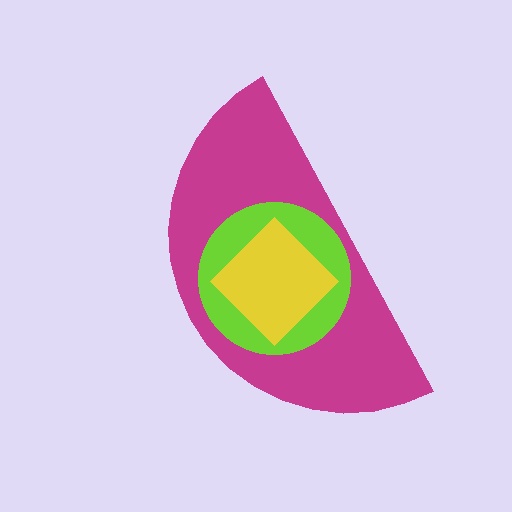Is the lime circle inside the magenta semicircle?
Yes.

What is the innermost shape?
The yellow diamond.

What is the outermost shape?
The magenta semicircle.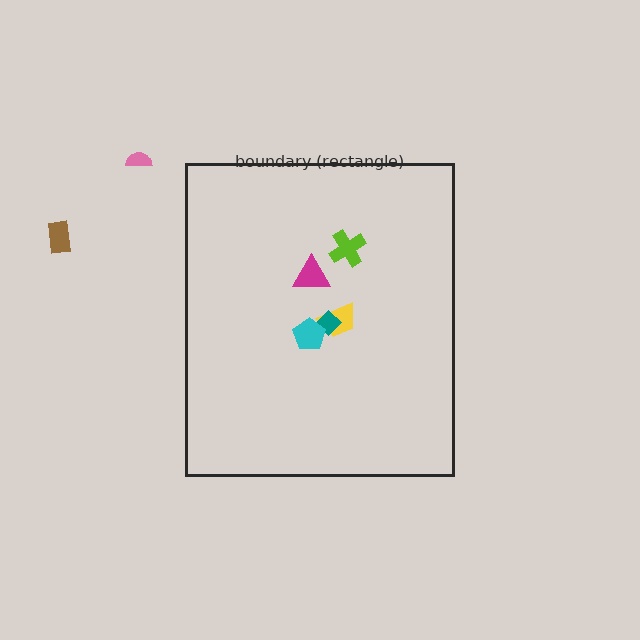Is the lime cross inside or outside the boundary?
Inside.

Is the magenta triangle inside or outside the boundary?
Inside.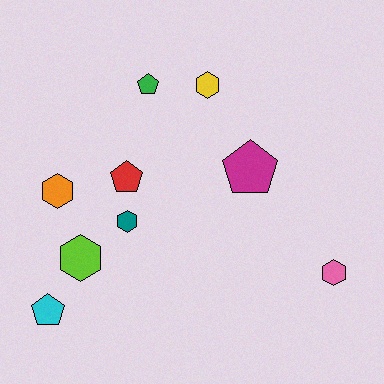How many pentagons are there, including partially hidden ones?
There are 4 pentagons.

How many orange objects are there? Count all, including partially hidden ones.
There is 1 orange object.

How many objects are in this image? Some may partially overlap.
There are 9 objects.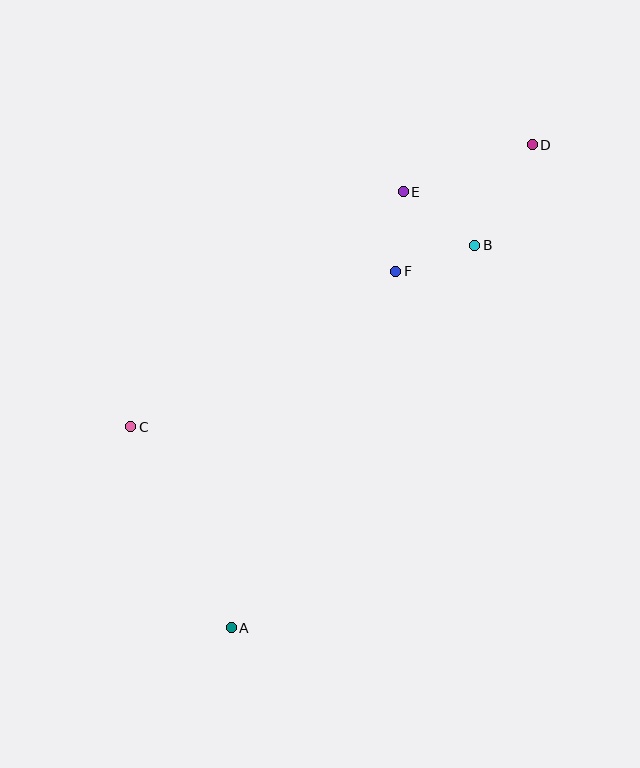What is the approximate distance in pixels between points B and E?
The distance between B and E is approximately 89 pixels.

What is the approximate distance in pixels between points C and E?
The distance between C and E is approximately 360 pixels.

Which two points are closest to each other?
Points E and F are closest to each other.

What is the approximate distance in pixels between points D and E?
The distance between D and E is approximately 137 pixels.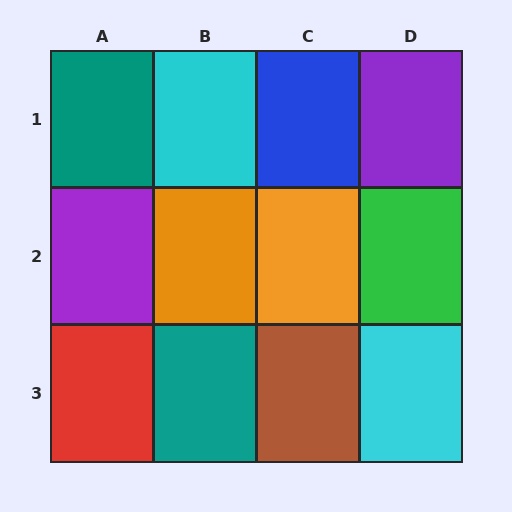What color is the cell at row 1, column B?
Cyan.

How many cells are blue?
1 cell is blue.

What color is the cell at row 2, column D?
Green.